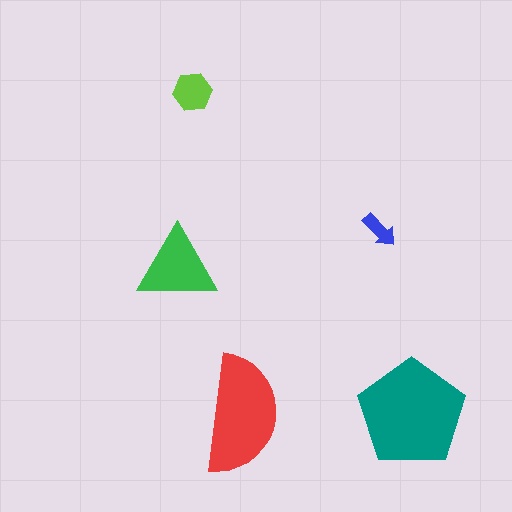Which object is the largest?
The teal pentagon.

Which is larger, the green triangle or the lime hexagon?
The green triangle.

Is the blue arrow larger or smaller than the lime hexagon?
Smaller.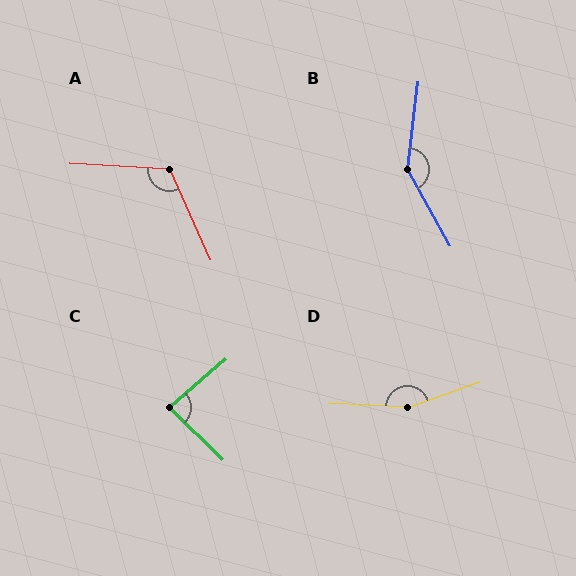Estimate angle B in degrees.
Approximately 144 degrees.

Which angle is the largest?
D, at approximately 158 degrees.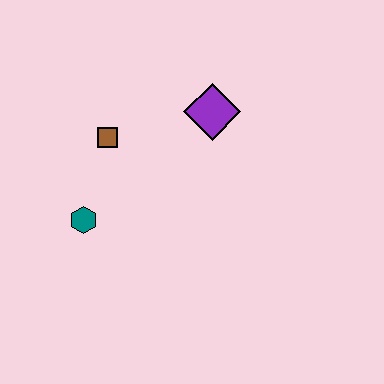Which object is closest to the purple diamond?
The brown square is closest to the purple diamond.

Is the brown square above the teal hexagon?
Yes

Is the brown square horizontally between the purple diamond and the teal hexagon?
Yes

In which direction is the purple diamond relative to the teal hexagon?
The purple diamond is to the right of the teal hexagon.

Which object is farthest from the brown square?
The purple diamond is farthest from the brown square.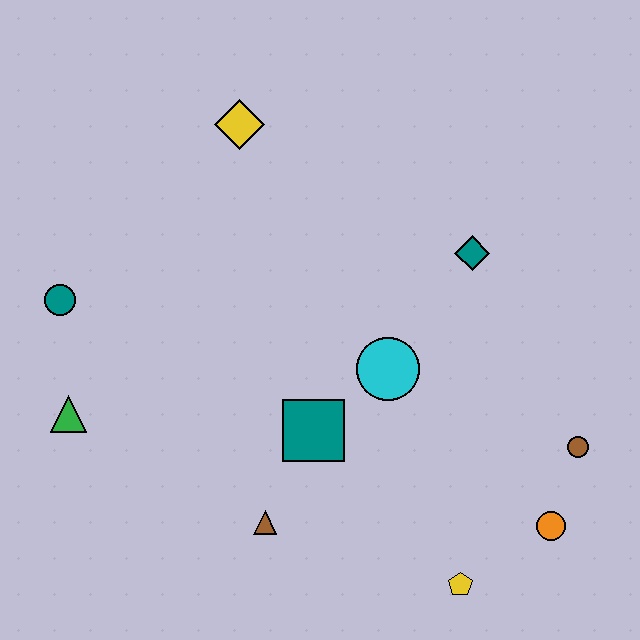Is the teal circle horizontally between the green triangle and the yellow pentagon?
No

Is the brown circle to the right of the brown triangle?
Yes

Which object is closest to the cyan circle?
The teal square is closest to the cyan circle.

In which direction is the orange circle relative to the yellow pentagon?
The orange circle is to the right of the yellow pentagon.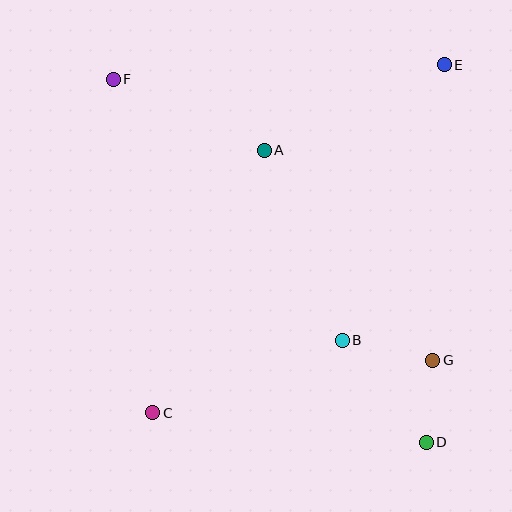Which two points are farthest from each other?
Points D and F are farthest from each other.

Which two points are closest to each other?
Points D and G are closest to each other.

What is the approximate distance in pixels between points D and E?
The distance between D and E is approximately 378 pixels.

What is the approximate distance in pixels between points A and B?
The distance between A and B is approximately 205 pixels.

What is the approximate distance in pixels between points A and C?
The distance between A and C is approximately 285 pixels.